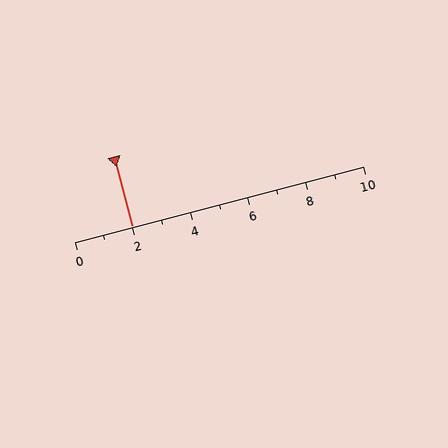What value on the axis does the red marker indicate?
The marker indicates approximately 2.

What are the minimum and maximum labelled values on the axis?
The axis runs from 0 to 10.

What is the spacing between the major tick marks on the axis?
The major ticks are spaced 2 apart.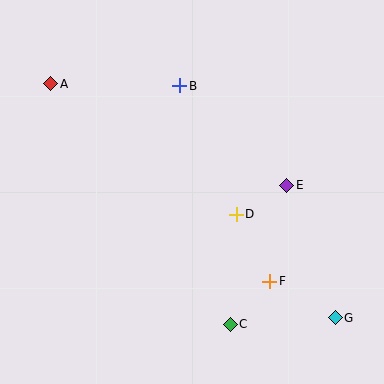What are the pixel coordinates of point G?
Point G is at (335, 318).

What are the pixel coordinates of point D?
Point D is at (236, 214).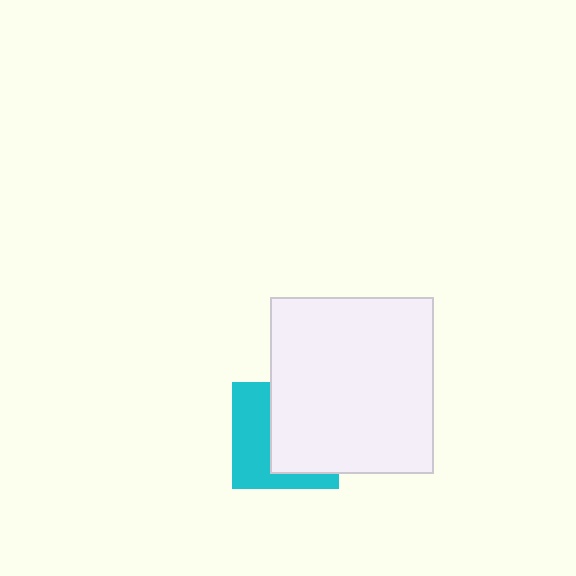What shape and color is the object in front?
The object in front is a white rectangle.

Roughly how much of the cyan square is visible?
A small part of it is visible (roughly 45%).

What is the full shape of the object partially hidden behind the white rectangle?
The partially hidden object is a cyan square.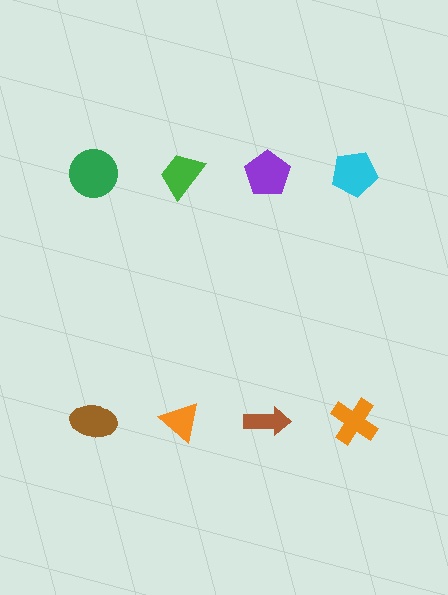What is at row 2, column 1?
A brown ellipse.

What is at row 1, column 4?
A cyan pentagon.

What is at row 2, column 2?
An orange triangle.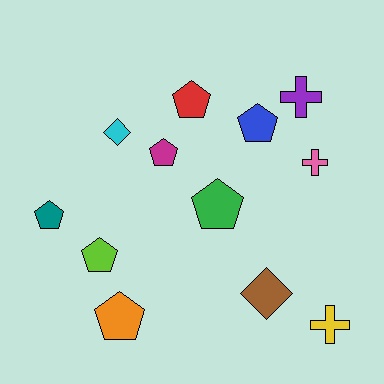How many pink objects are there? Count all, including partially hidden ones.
There is 1 pink object.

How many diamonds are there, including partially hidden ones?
There are 2 diamonds.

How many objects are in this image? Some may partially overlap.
There are 12 objects.